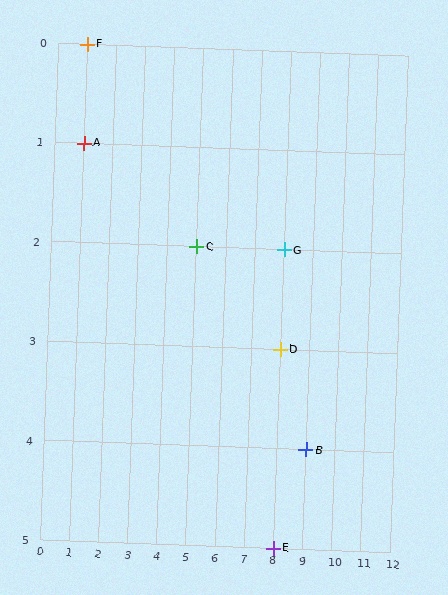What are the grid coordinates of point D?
Point D is at grid coordinates (8, 3).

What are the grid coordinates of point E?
Point E is at grid coordinates (8, 5).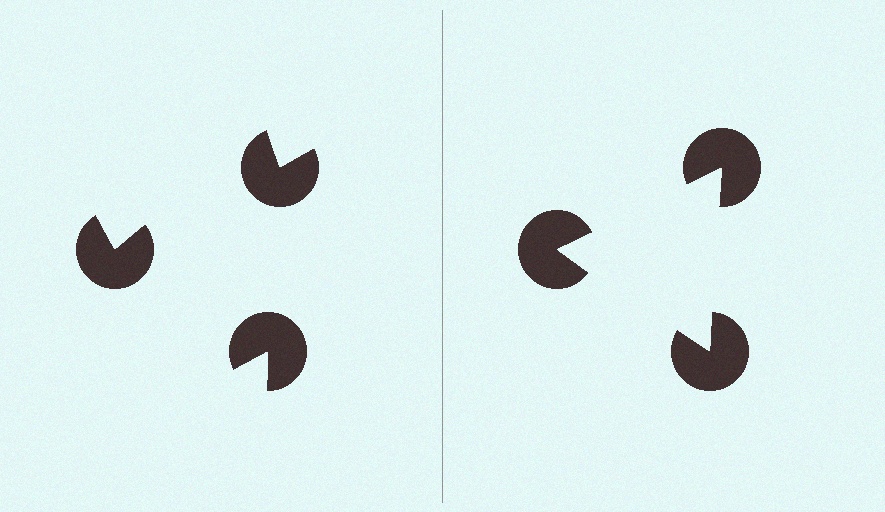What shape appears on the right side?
An illusory triangle.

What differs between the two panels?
The pac-man discs are positioned identically on both sides; only the wedge orientations differ. On the right they align to a triangle; on the left they are misaligned.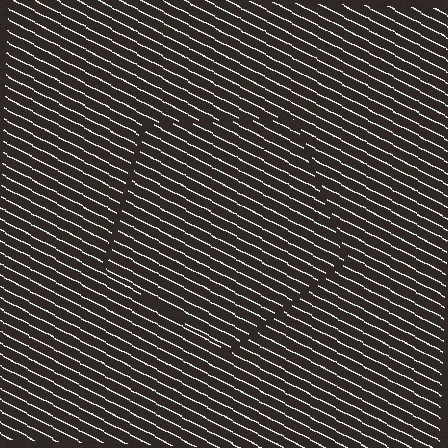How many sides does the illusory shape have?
5 sides — the line-ends trace a pentagon.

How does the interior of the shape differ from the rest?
The interior of the shape contains the same grating, shifted by half a period — the contour is defined by the phase discontinuity where line-ends from the inner and outer gratings abut.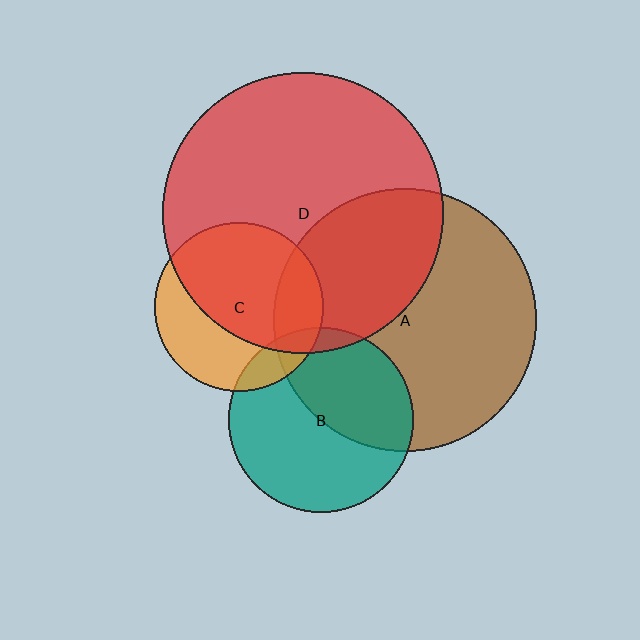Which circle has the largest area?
Circle D (red).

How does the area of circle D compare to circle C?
Approximately 2.8 times.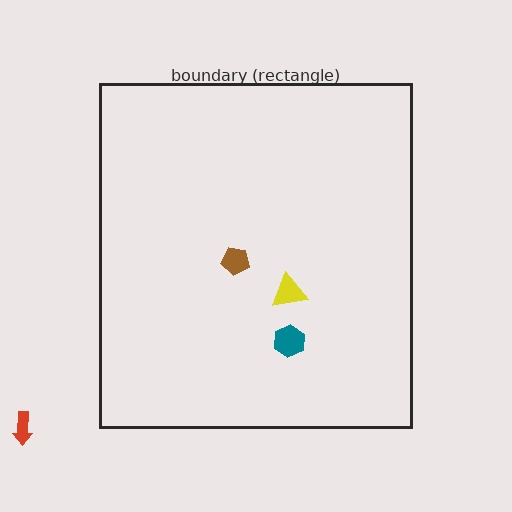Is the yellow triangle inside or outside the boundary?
Inside.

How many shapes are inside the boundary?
3 inside, 1 outside.